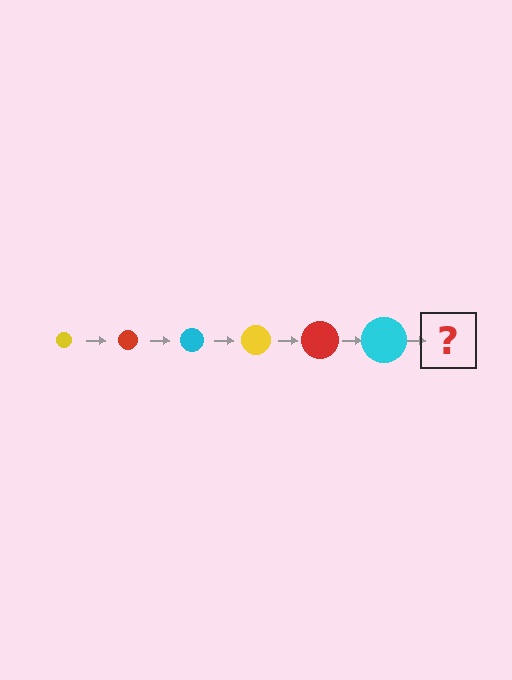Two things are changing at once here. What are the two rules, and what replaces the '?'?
The two rules are that the circle grows larger each step and the color cycles through yellow, red, and cyan. The '?' should be a yellow circle, larger than the previous one.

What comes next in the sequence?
The next element should be a yellow circle, larger than the previous one.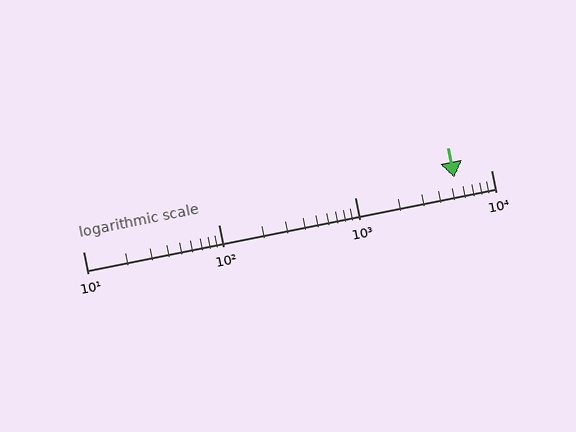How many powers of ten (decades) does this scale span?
The scale spans 3 decades, from 10 to 10000.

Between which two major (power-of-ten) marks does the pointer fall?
The pointer is between 1000 and 10000.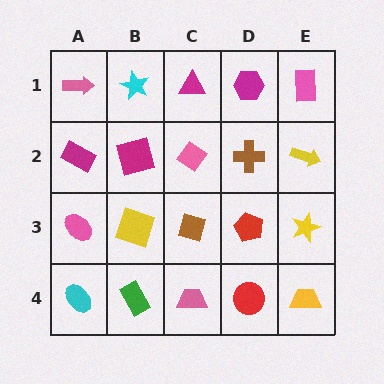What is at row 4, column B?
A green rectangle.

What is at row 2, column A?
A magenta rectangle.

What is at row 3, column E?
A yellow star.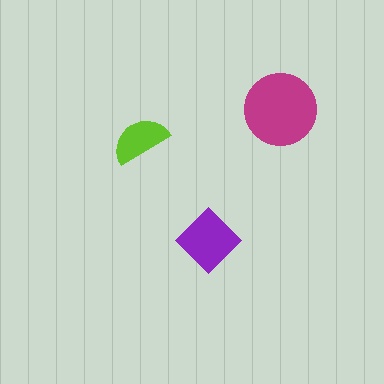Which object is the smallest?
The lime semicircle.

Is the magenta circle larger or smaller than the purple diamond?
Larger.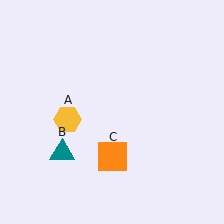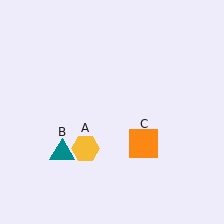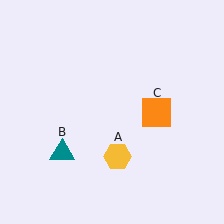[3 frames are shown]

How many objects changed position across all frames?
2 objects changed position: yellow hexagon (object A), orange square (object C).